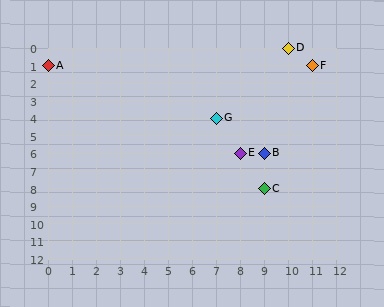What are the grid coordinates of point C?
Point C is at grid coordinates (9, 8).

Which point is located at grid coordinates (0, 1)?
Point A is at (0, 1).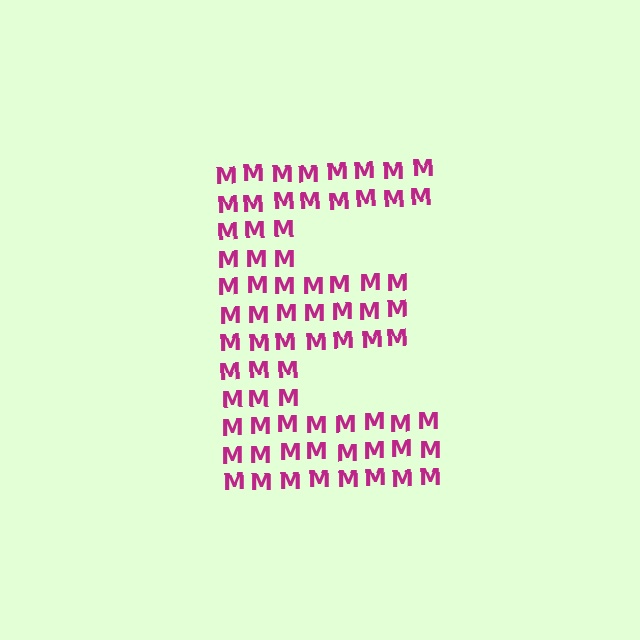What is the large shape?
The large shape is the letter E.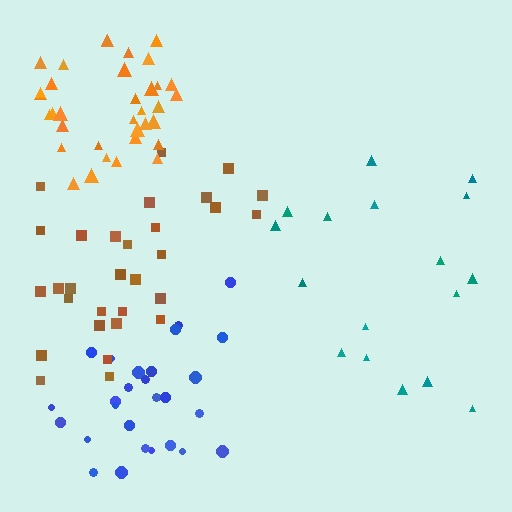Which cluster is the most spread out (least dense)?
Teal.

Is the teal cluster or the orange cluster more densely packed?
Orange.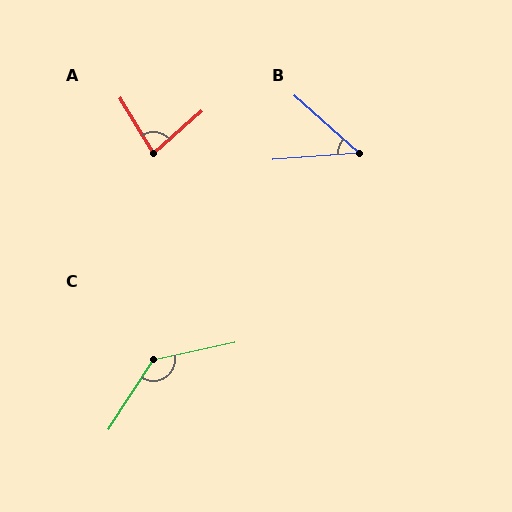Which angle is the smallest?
B, at approximately 46 degrees.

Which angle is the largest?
C, at approximately 135 degrees.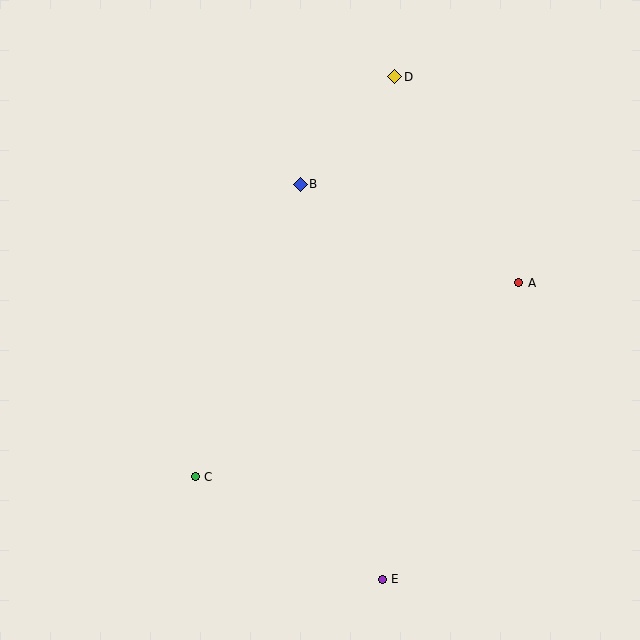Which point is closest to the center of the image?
Point B at (300, 184) is closest to the center.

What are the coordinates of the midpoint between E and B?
The midpoint between E and B is at (341, 382).